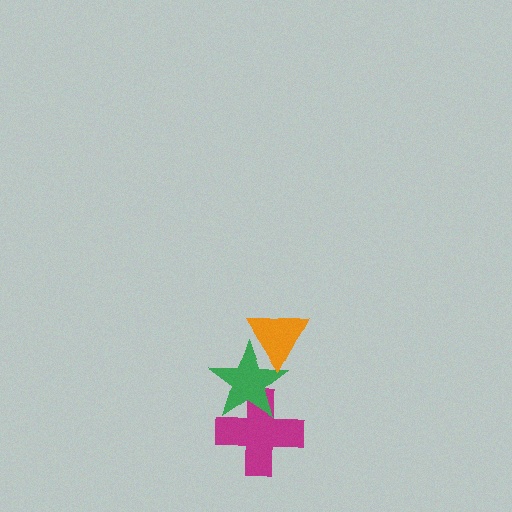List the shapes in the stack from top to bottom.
From top to bottom: the orange triangle, the green star, the magenta cross.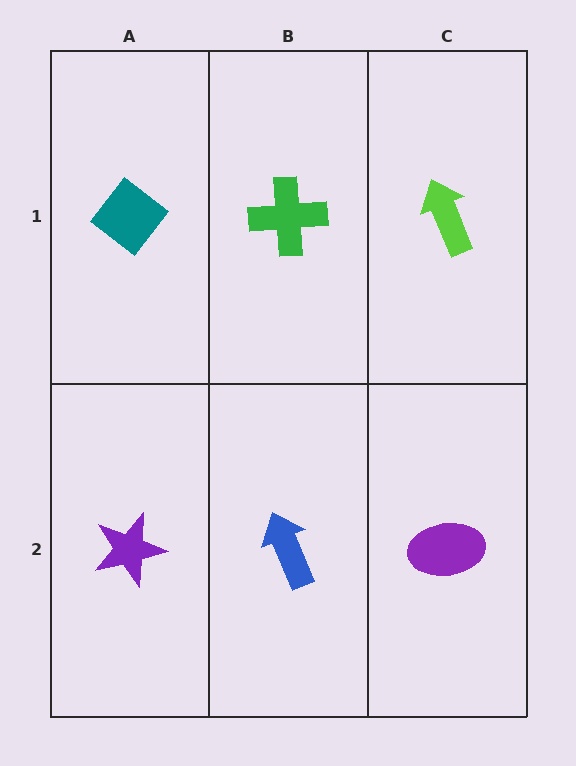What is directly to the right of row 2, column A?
A blue arrow.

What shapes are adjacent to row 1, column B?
A blue arrow (row 2, column B), a teal diamond (row 1, column A), a lime arrow (row 1, column C).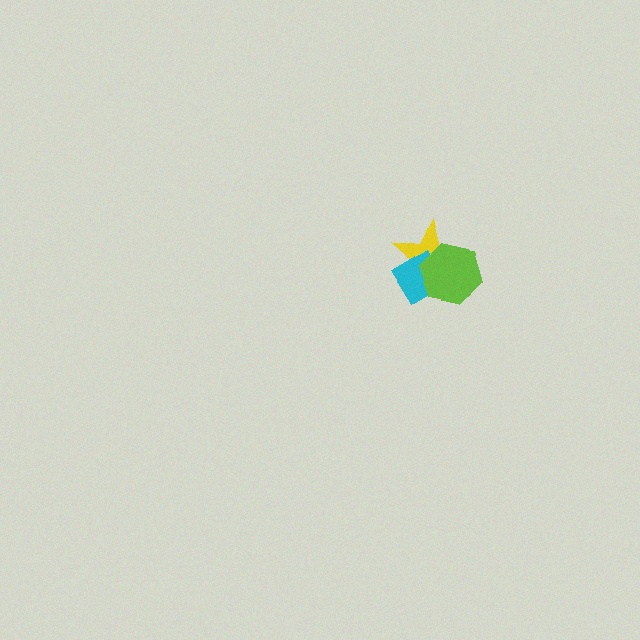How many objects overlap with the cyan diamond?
2 objects overlap with the cyan diamond.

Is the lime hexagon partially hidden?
No, no other shape covers it.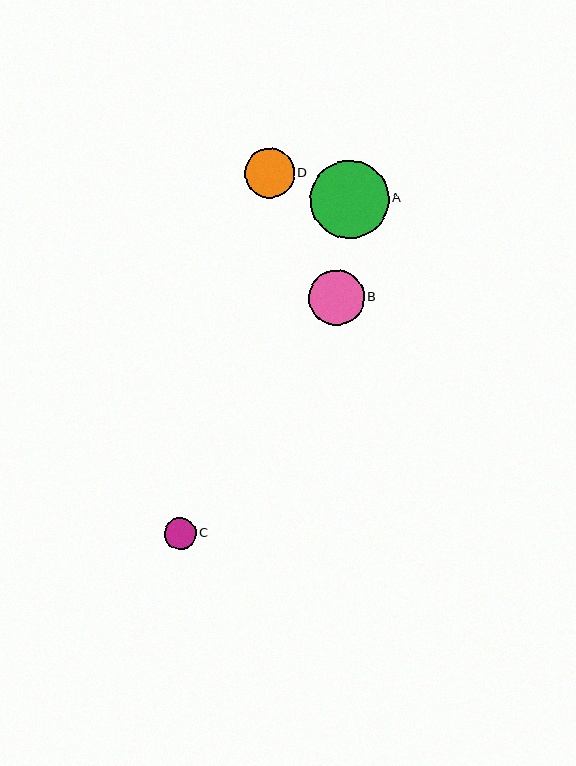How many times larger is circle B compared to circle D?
Circle B is approximately 1.1 times the size of circle D.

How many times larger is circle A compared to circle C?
Circle A is approximately 2.5 times the size of circle C.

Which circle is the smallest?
Circle C is the smallest with a size of approximately 32 pixels.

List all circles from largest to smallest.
From largest to smallest: A, B, D, C.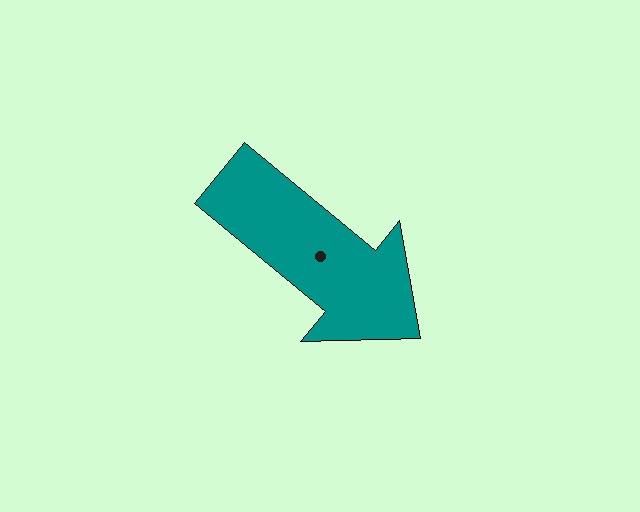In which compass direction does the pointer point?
Southeast.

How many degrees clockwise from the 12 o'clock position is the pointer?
Approximately 129 degrees.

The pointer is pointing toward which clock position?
Roughly 4 o'clock.